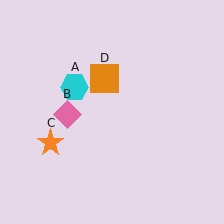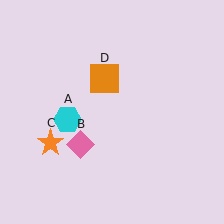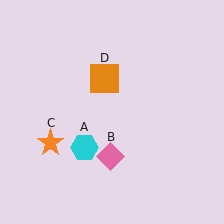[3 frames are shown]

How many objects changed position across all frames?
2 objects changed position: cyan hexagon (object A), pink diamond (object B).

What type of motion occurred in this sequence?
The cyan hexagon (object A), pink diamond (object B) rotated counterclockwise around the center of the scene.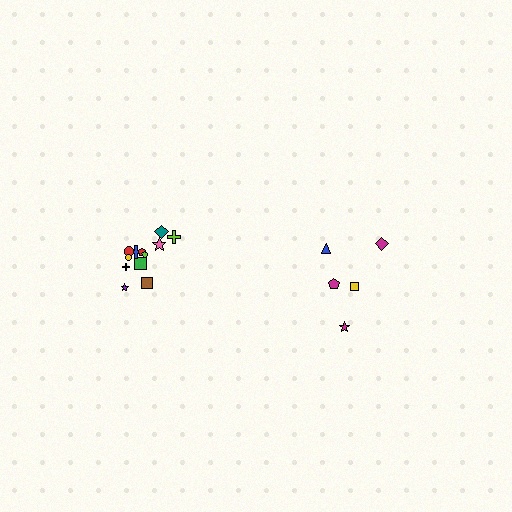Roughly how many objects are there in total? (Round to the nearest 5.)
Roughly 15 objects in total.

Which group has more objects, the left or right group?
The left group.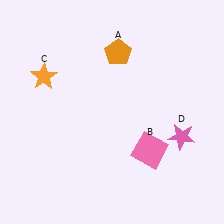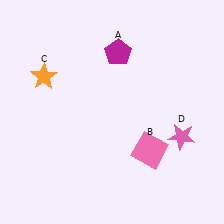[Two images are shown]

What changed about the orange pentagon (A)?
In Image 1, A is orange. In Image 2, it changed to magenta.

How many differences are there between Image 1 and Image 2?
There is 1 difference between the two images.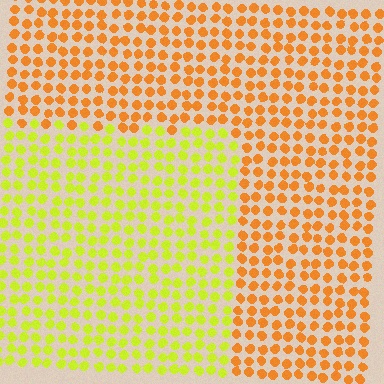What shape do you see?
I see a rectangle.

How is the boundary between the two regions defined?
The boundary is defined purely by a slight shift in hue (about 44 degrees). Spacing, size, and orientation are identical on both sides.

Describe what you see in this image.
The image is filled with small orange elements in a uniform arrangement. A rectangle-shaped region is visible where the elements are tinted to a slightly different hue, forming a subtle color boundary.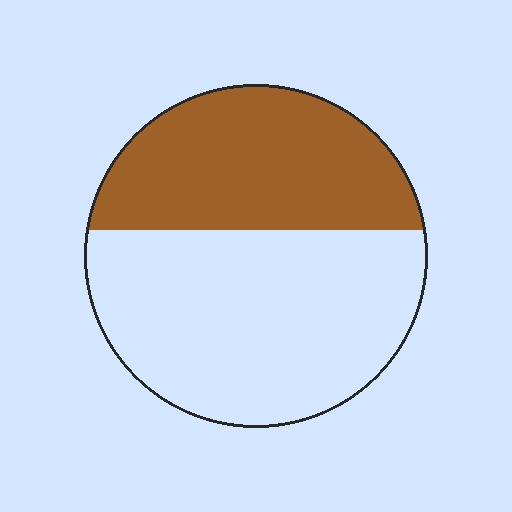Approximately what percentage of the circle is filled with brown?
Approximately 40%.